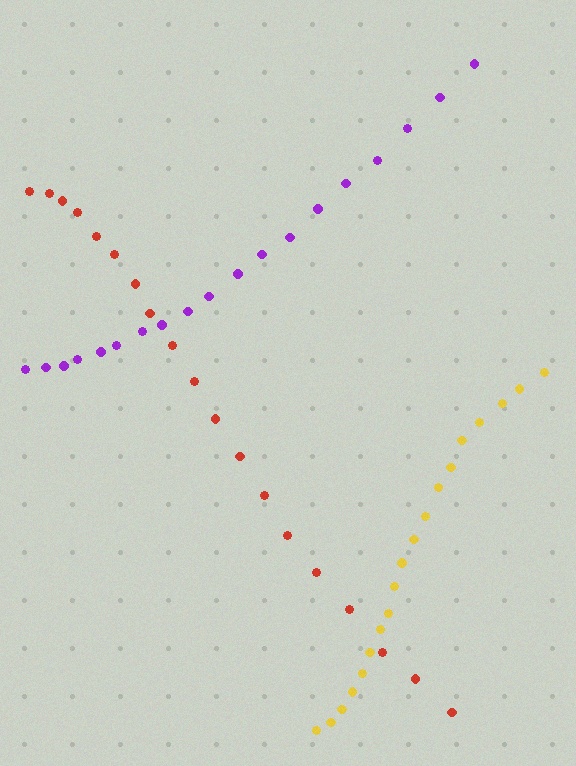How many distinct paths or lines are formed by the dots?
There are 3 distinct paths.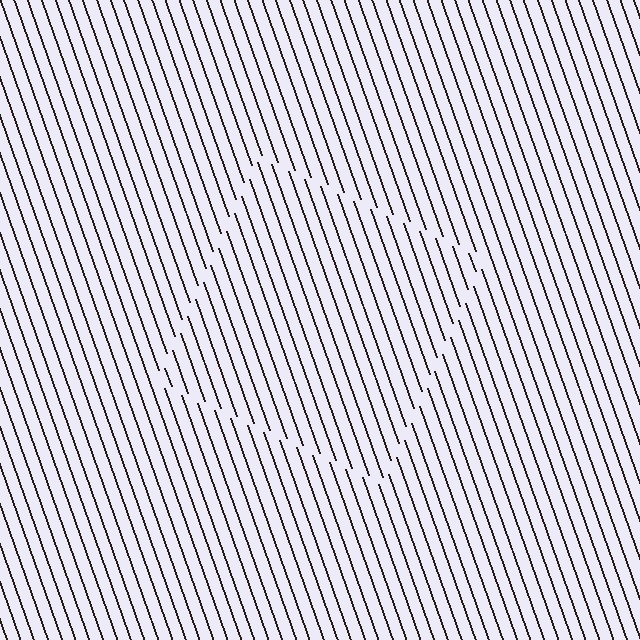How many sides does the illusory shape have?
4 sides — the line-ends trace a square.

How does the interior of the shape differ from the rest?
The interior of the shape contains the same grating, shifted by half a period — the contour is defined by the phase discontinuity where line-ends from the inner and outer gratings abut.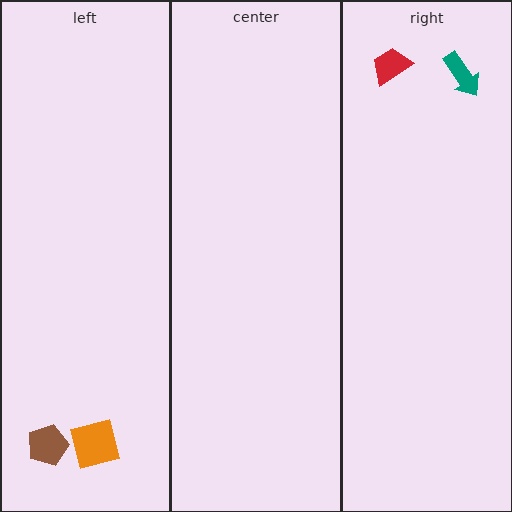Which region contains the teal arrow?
The right region.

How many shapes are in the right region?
2.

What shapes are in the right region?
The red trapezoid, the teal arrow.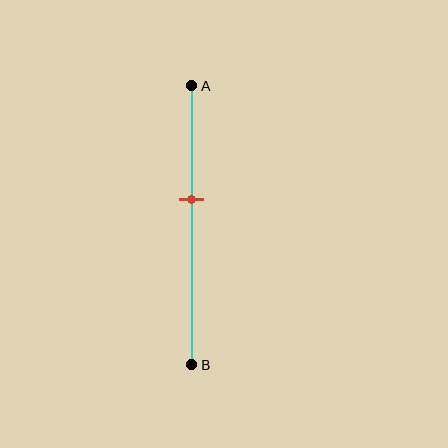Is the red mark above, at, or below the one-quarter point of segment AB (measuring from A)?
The red mark is below the one-quarter point of segment AB.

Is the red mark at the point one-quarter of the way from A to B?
No, the mark is at about 40% from A, not at the 25% one-quarter point.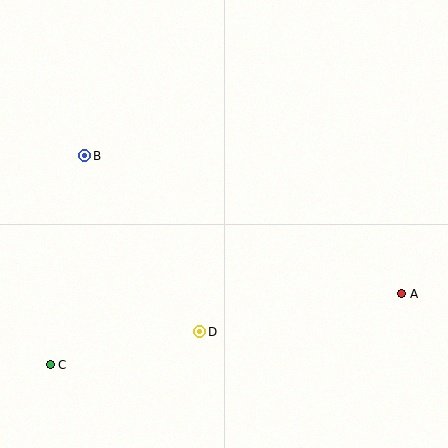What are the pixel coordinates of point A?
Point A is at (402, 294).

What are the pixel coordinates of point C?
Point C is at (50, 365).